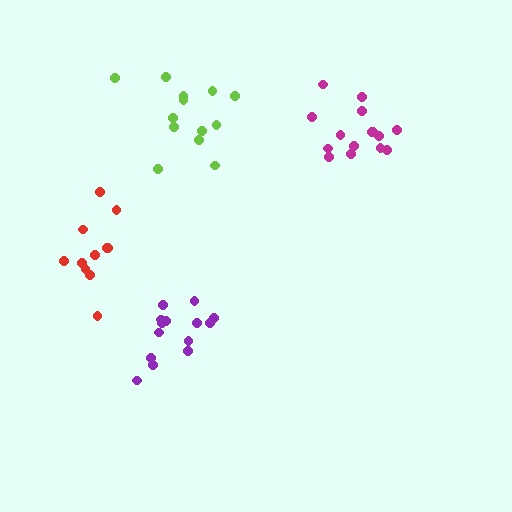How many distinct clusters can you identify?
There are 4 distinct clusters.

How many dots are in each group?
Group 1: 11 dots, Group 2: 13 dots, Group 3: 15 dots, Group 4: 14 dots (53 total).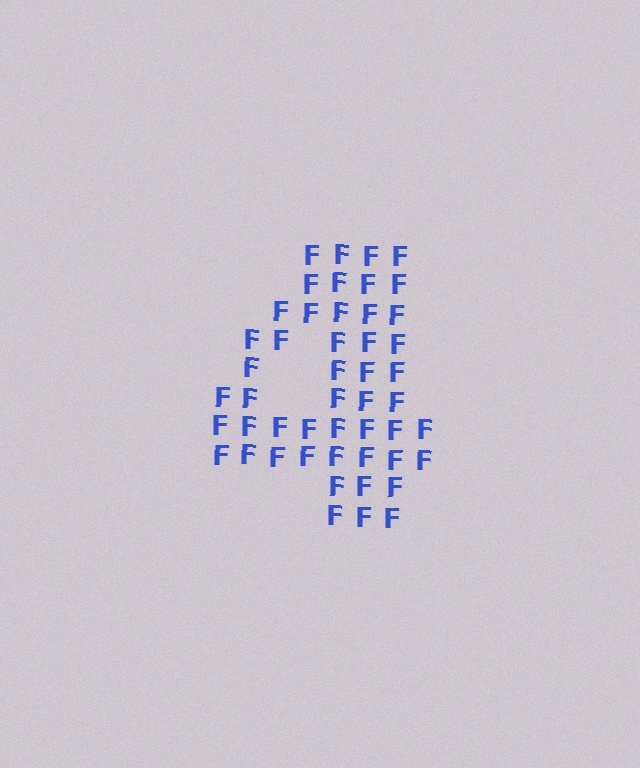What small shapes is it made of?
It is made of small letter F's.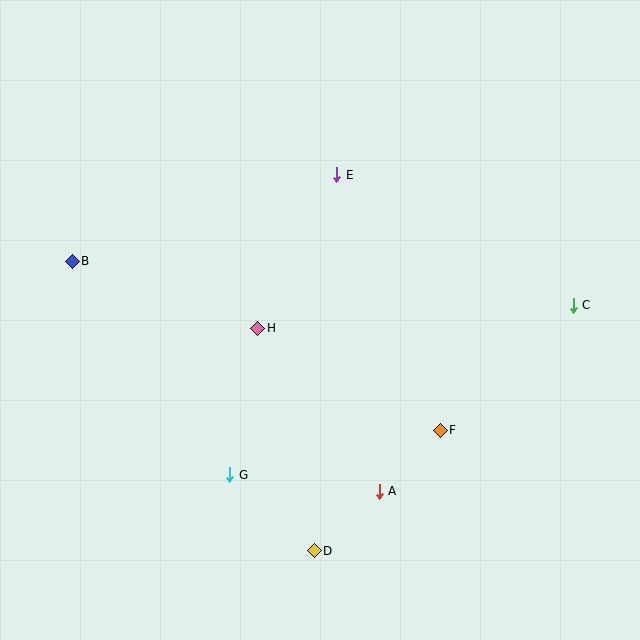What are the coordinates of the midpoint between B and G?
The midpoint between B and G is at (151, 368).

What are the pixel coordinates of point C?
Point C is at (573, 305).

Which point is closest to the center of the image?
Point H at (258, 328) is closest to the center.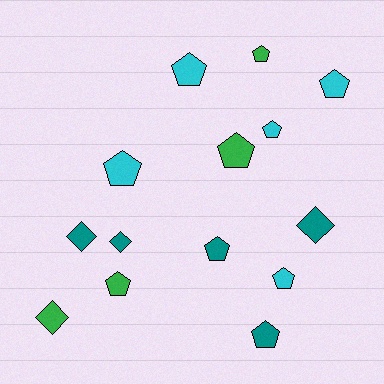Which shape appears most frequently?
Pentagon, with 10 objects.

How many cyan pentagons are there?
There are 5 cyan pentagons.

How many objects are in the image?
There are 14 objects.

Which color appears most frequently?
Cyan, with 5 objects.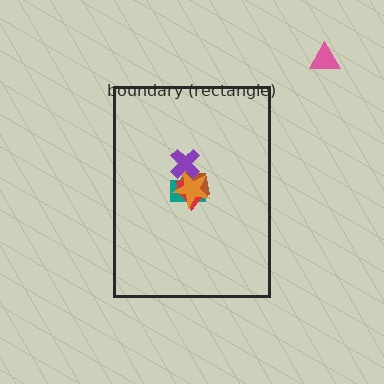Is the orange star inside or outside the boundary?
Inside.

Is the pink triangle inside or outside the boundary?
Outside.